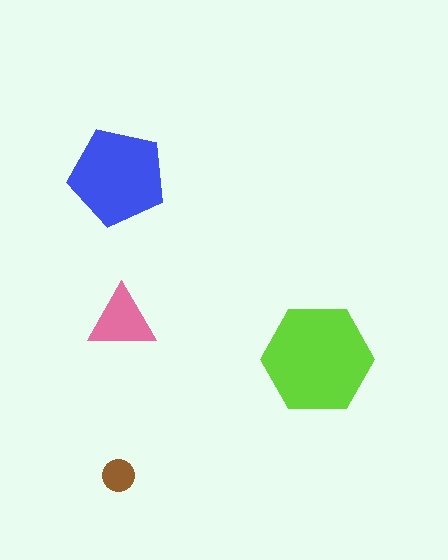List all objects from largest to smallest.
The lime hexagon, the blue pentagon, the pink triangle, the brown circle.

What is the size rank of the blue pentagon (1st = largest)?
2nd.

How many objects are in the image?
There are 4 objects in the image.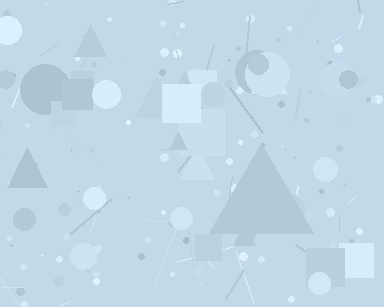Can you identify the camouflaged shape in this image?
The camouflaged shape is a triangle.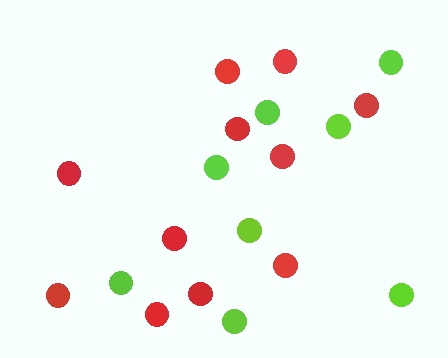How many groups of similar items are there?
There are 2 groups: one group of red circles (11) and one group of lime circles (8).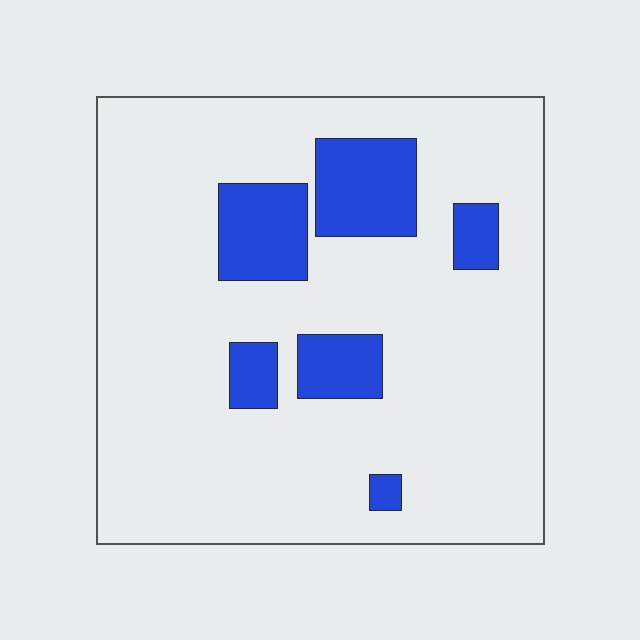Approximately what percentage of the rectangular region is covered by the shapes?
Approximately 15%.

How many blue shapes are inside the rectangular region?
6.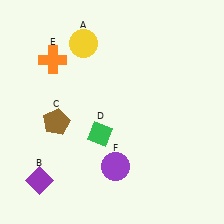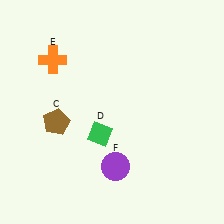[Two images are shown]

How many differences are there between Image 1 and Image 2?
There are 2 differences between the two images.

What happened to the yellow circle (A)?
The yellow circle (A) was removed in Image 2. It was in the top-left area of Image 1.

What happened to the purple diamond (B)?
The purple diamond (B) was removed in Image 2. It was in the bottom-left area of Image 1.